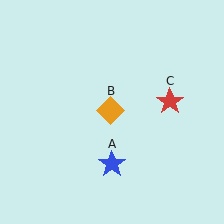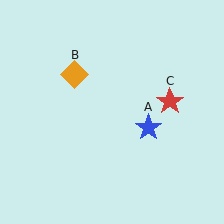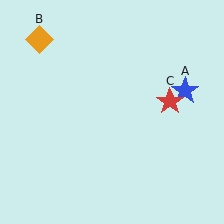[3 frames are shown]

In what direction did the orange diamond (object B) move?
The orange diamond (object B) moved up and to the left.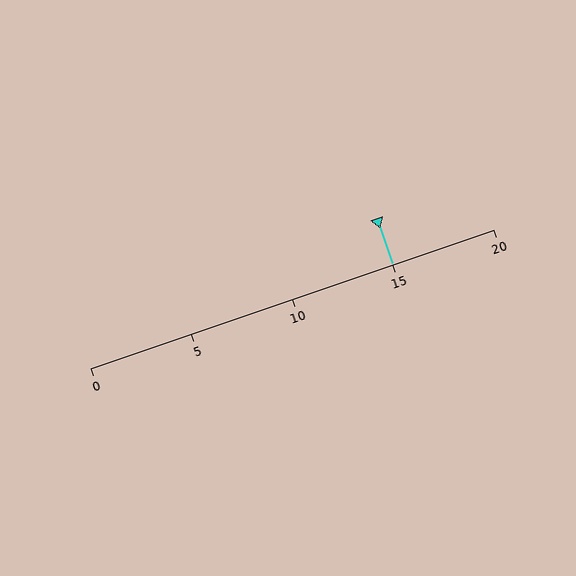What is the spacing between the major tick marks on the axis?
The major ticks are spaced 5 apart.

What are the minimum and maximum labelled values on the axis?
The axis runs from 0 to 20.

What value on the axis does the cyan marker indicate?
The marker indicates approximately 15.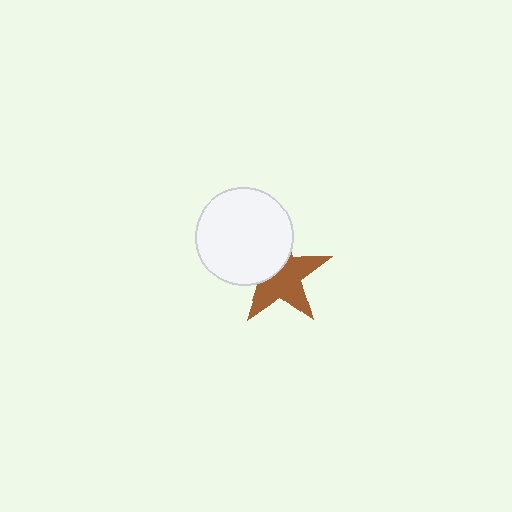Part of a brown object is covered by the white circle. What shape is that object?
It is a star.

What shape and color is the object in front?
The object in front is a white circle.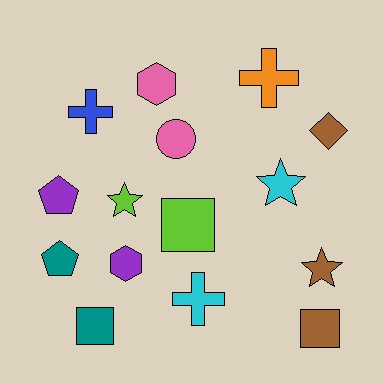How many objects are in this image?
There are 15 objects.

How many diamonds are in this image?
There is 1 diamond.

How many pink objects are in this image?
There are 2 pink objects.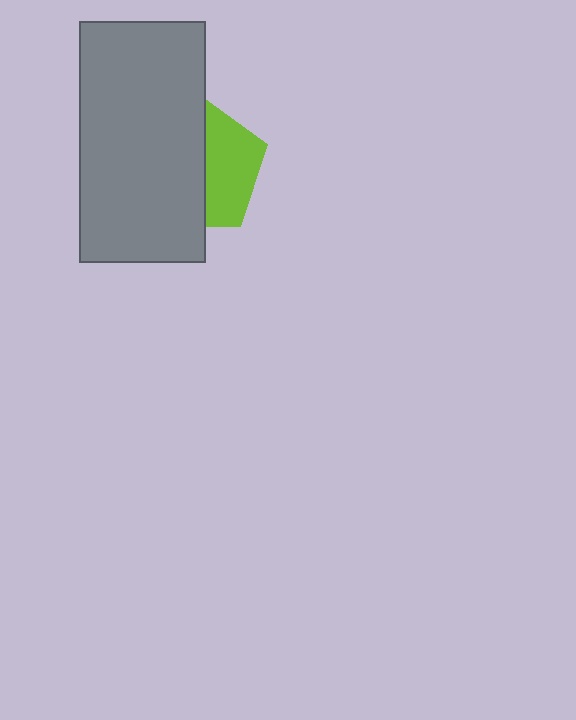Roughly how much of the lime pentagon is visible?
A small part of it is visible (roughly 42%).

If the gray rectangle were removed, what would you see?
You would see the complete lime pentagon.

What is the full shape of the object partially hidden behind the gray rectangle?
The partially hidden object is a lime pentagon.